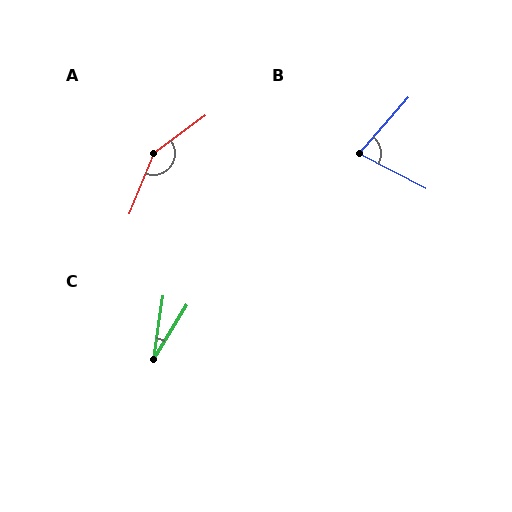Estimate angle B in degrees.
Approximately 77 degrees.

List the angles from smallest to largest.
C (23°), B (77°), A (148°).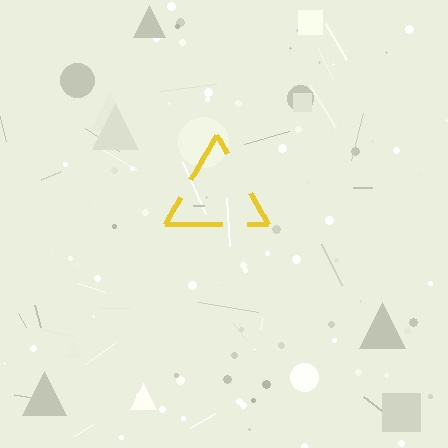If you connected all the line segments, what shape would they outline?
They would outline a triangle.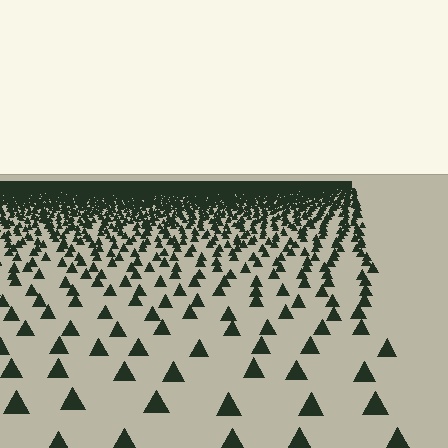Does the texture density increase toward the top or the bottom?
Density increases toward the top.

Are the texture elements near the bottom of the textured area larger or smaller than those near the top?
Larger. Near the bottom, elements are closer to the viewer and appear at a bigger on-screen size.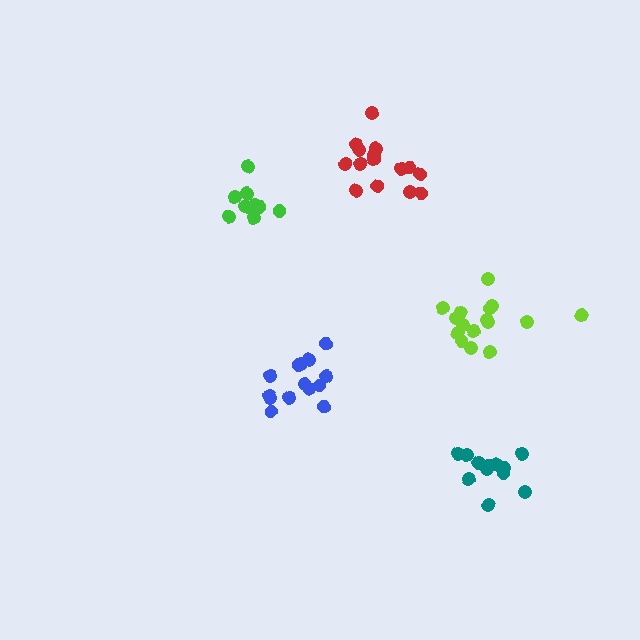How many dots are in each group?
Group 1: 12 dots, Group 2: 16 dots, Group 3: 14 dots, Group 4: 15 dots, Group 5: 10 dots (67 total).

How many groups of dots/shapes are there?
There are 5 groups.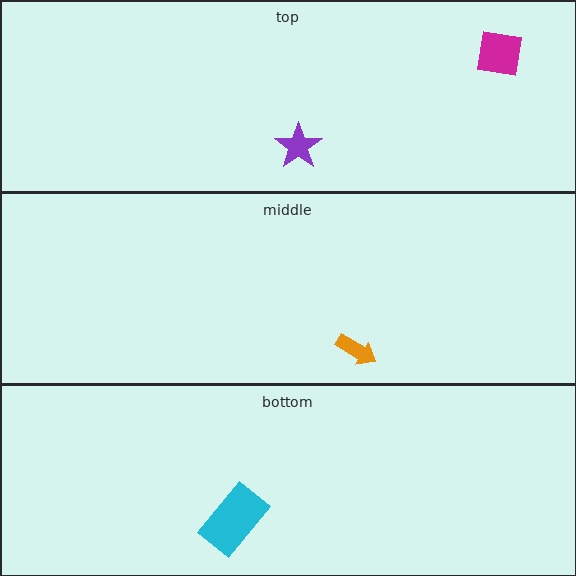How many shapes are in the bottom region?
1.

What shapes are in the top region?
The purple star, the magenta square.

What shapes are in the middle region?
The orange arrow.